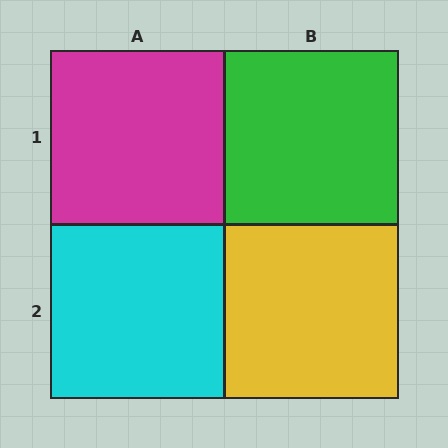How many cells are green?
1 cell is green.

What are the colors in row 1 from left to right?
Magenta, green.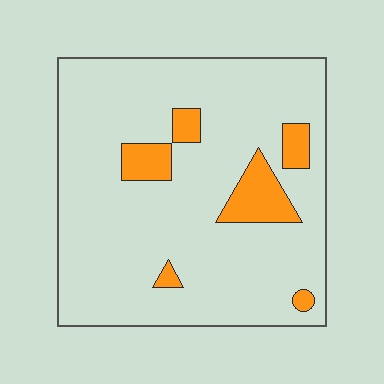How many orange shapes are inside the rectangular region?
6.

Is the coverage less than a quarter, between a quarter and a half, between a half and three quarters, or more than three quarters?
Less than a quarter.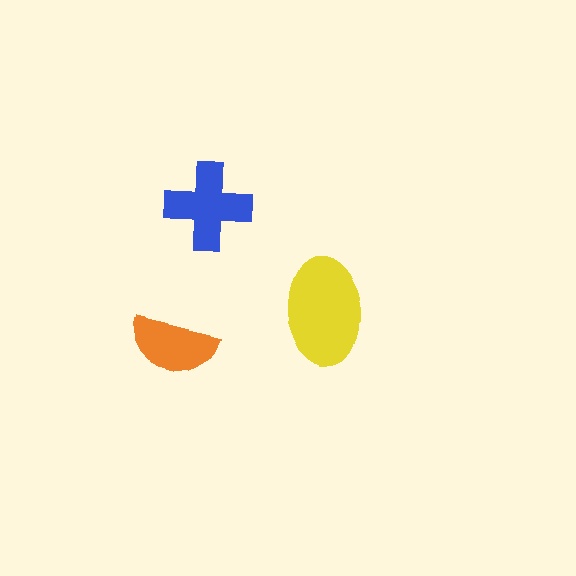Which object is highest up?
The blue cross is topmost.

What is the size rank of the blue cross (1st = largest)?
2nd.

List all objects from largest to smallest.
The yellow ellipse, the blue cross, the orange semicircle.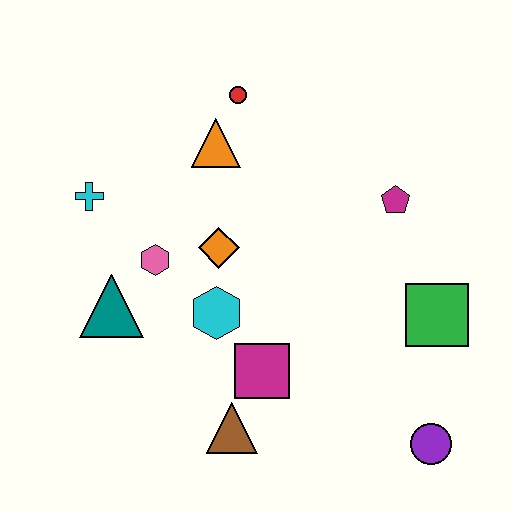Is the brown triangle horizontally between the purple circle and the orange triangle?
Yes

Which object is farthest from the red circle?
The purple circle is farthest from the red circle.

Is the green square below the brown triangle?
No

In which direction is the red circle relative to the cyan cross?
The red circle is to the right of the cyan cross.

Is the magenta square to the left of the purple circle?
Yes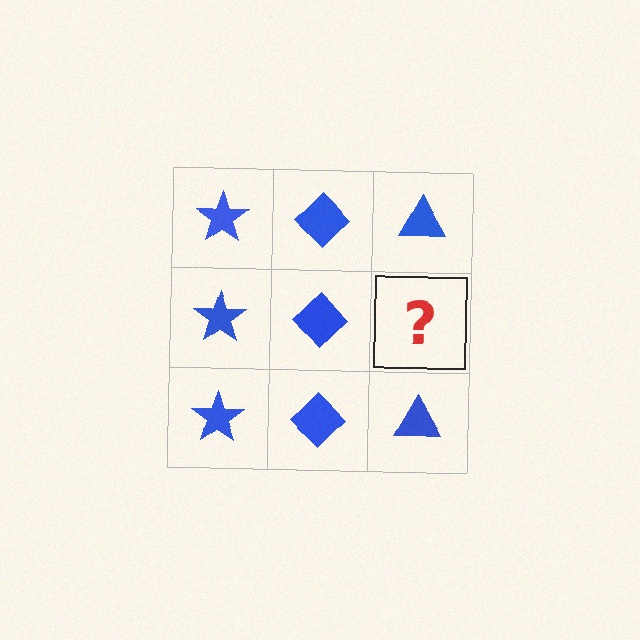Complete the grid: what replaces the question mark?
The question mark should be replaced with a blue triangle.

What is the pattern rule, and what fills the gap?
The rule is that each column has a consistent shape. The gap should be filled with a blue triangle.